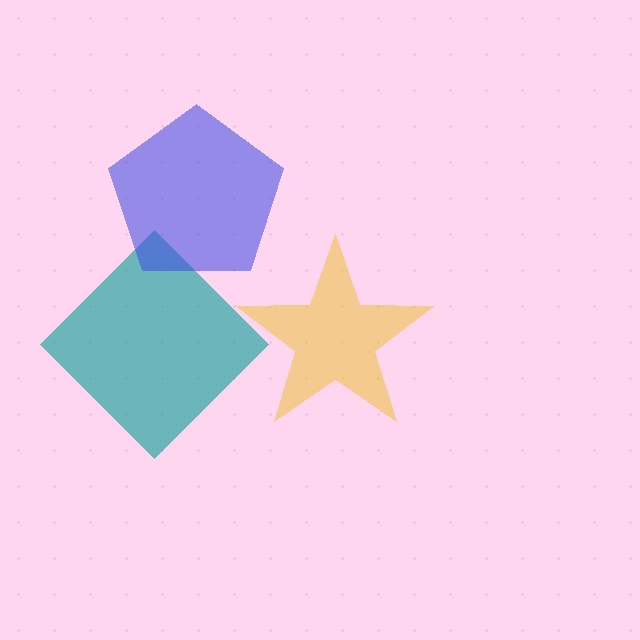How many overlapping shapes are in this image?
There are 3 overlapping shapes in the image.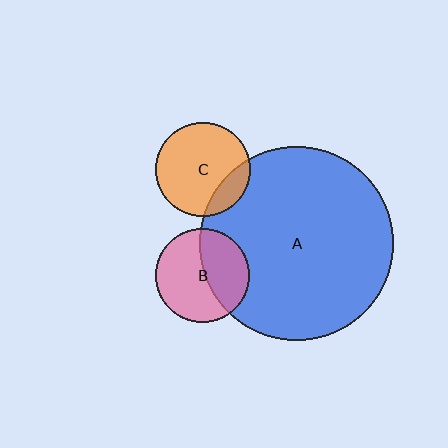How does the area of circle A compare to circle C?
Approximately 4.2 times.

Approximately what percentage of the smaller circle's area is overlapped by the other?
Approximately 20%.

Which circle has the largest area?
Circle A (blue).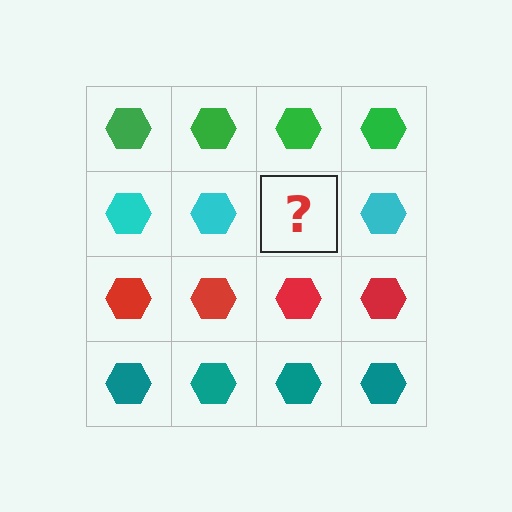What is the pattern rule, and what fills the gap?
The rule is that each row has a consistent color. The gap should be filled with a cyan hexagon.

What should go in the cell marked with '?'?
The missing cell should contain a cyan hexagon.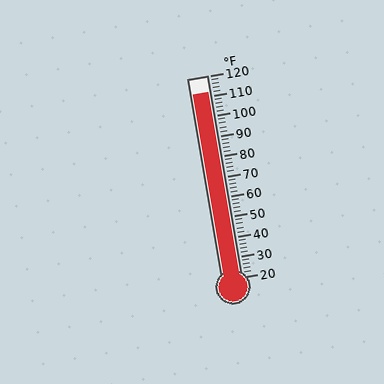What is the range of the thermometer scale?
The thermometer scale ranges from 20°F to 120°F.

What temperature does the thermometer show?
The thermometer shows approximately 112°F.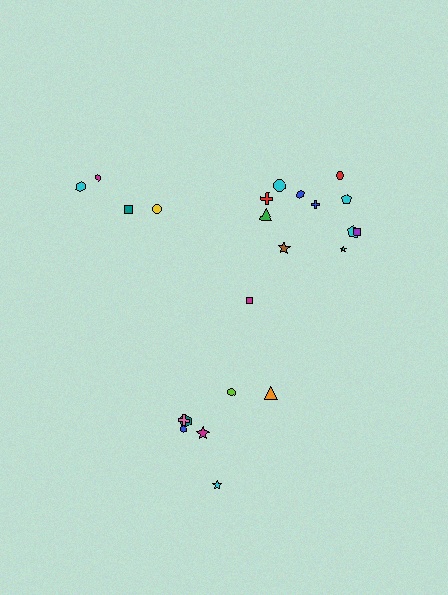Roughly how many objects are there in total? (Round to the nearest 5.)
Roughly 25 objects in total.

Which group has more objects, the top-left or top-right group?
The top-right group.